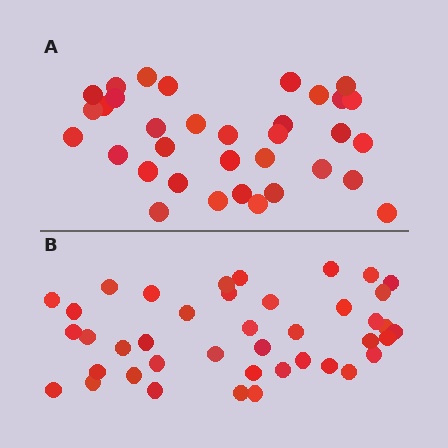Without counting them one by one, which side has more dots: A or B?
Region B (the bottom region) has more dots.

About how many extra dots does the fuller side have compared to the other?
Region B has roughly 8 or so more dots than region A.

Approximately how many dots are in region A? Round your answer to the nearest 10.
About 30 dots. (The exact count is 34, which rounds to 30.)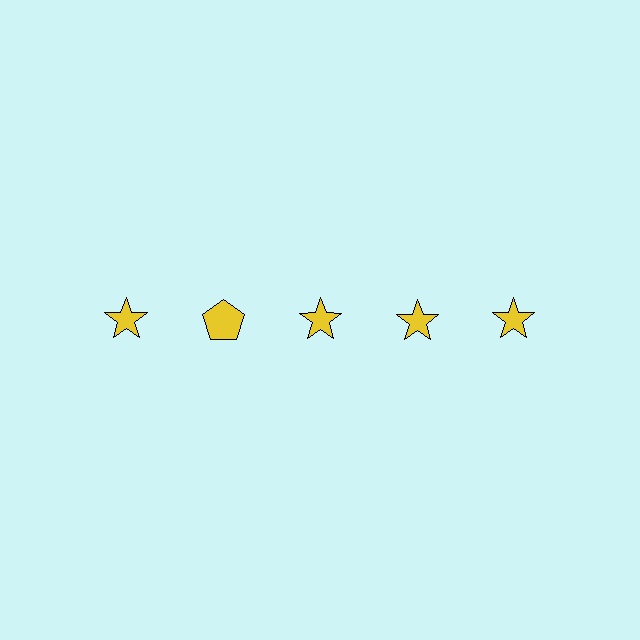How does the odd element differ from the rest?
It has a different shape: pentagon instead of star.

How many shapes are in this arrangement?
There are 5 shapes arranged in a grid pattern.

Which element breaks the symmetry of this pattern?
The yellow pentagon in the top row, second from left column breaks the symmetry. All other shapes are yellow stars.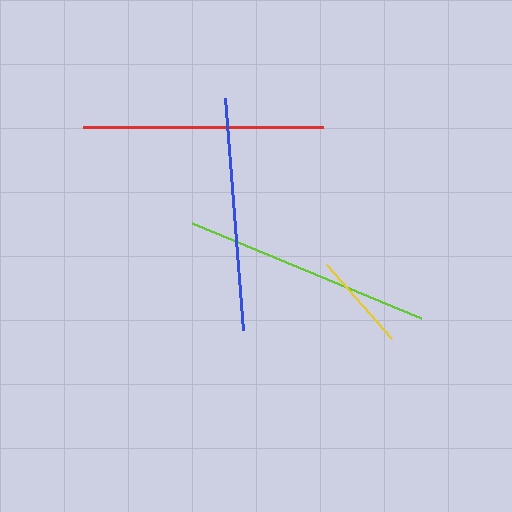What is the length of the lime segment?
The lime segment is approximately 248 pixels long.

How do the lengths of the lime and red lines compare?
The lime and red lines are approximately the same length.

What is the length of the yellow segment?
The yellow segment is approximately 98 pixels long.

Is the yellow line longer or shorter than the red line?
The red line is longer than the yellow line.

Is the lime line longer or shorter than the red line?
The lime line is longer than the red line.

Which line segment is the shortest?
The yellow line is the shortest at approximately 98 pixels.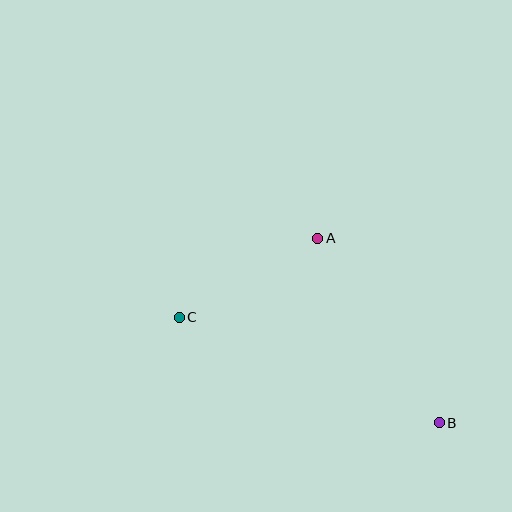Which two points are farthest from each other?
Points B and C are farthest from each other.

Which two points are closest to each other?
Points A and C are closest to each other.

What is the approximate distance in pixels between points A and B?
The distance between A and B is approximately 221 pixels.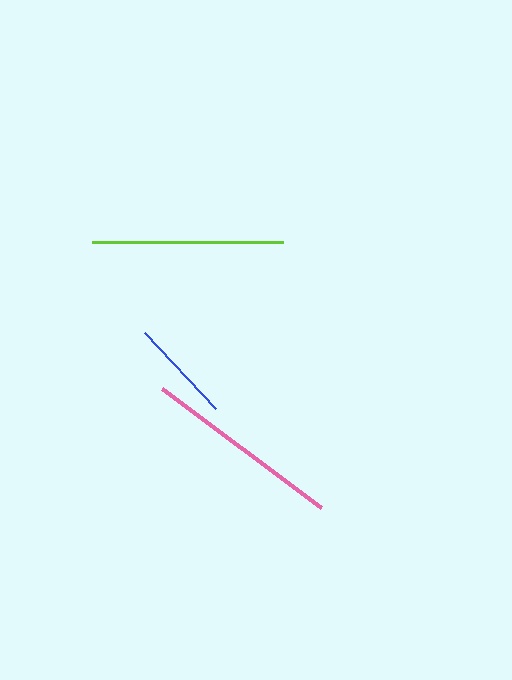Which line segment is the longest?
The pink line is the longest at approximately 199 pixels.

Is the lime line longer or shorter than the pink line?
The pink line is longer than the lime line.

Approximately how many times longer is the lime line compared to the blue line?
The lime line is approximately 1.8 times the length of the blue line.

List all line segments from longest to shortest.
From longest to shortest: pink, lime, blue.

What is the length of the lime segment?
The lime segment is approximately 191 pixels long.